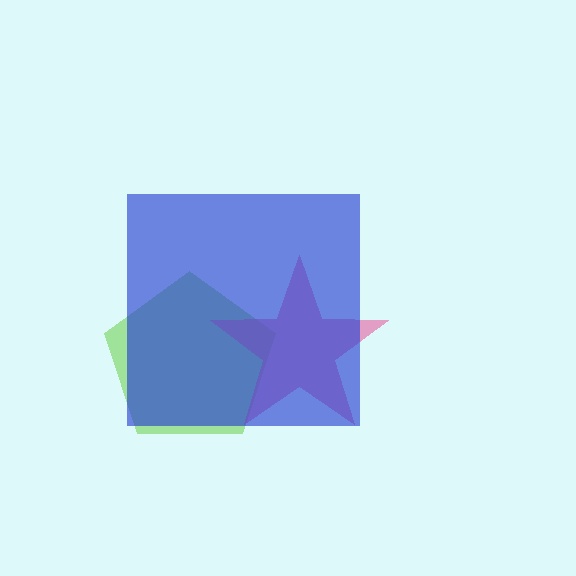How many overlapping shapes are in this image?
There are 3 overlapping shapes in the image.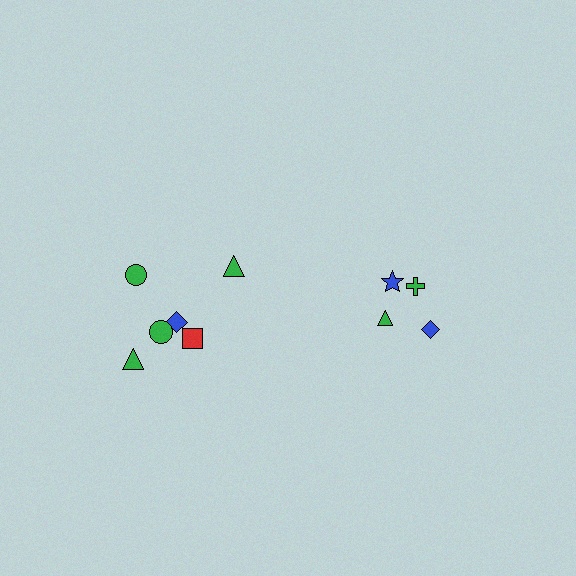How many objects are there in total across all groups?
There are 10 objects.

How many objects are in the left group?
There are 6 objects.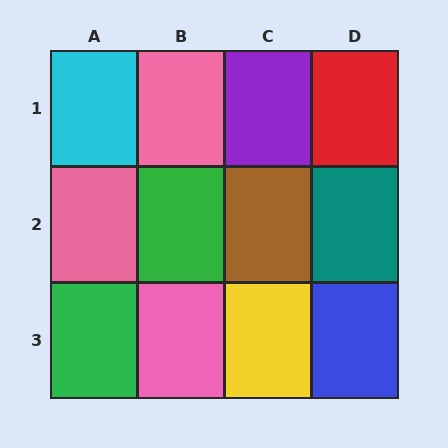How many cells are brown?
1 cell is brown.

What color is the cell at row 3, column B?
Pink.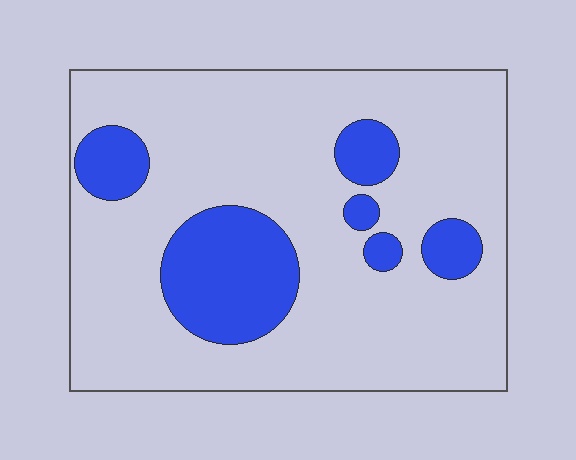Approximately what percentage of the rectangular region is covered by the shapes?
Approximately 20%.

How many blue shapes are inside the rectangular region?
6.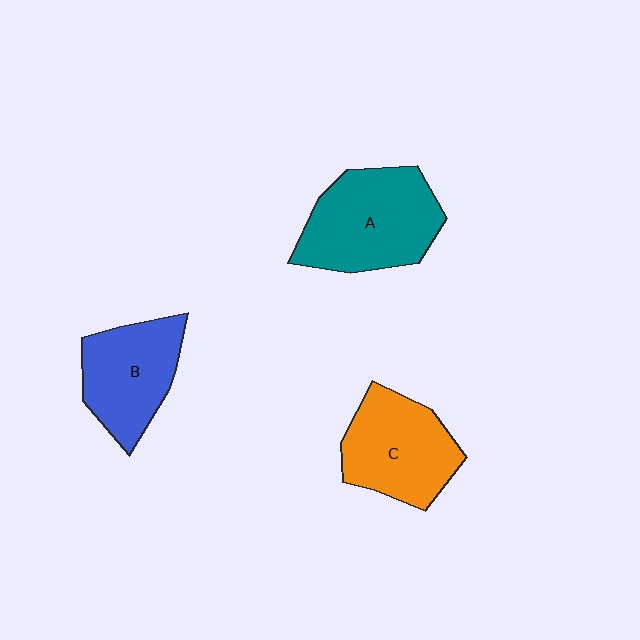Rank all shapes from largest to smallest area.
From largest to smallest: A (teal), C (orange), B (blue).